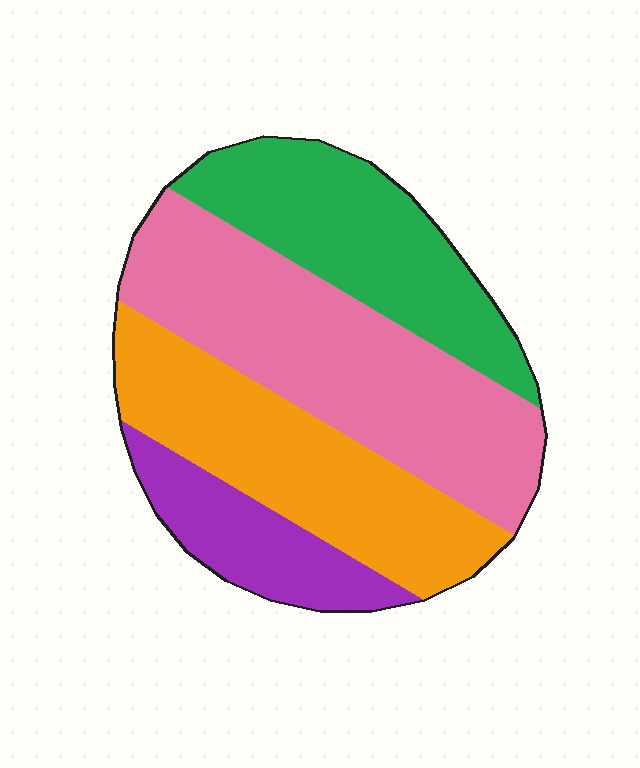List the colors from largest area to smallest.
From largest to smallest: pink, orange, green, purple.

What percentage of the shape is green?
Green covers 24% of the shape.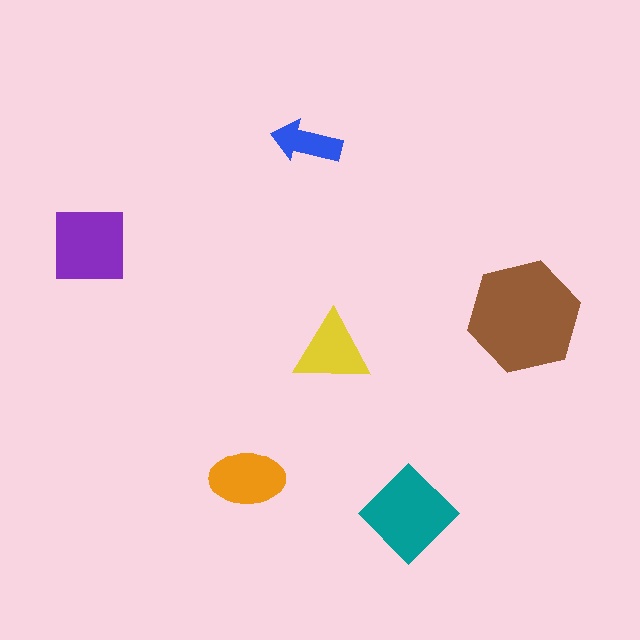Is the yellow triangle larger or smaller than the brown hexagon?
Smaller.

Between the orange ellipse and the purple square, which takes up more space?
The purple square.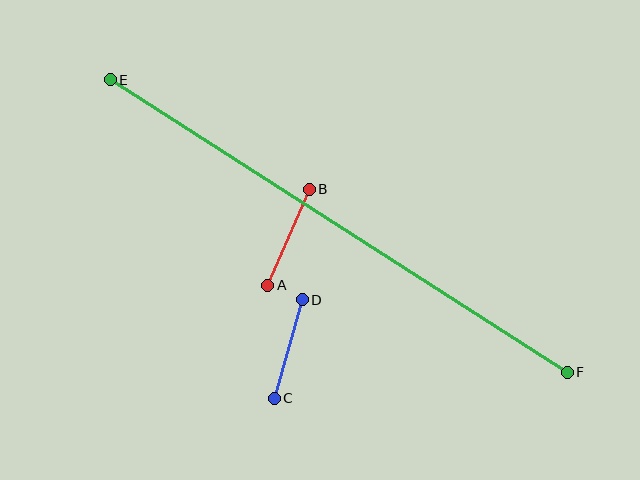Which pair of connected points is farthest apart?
Points E and F are farthest apart.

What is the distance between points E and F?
The distance is approximately 542 pixels.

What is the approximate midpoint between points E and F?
The midpoint is at approximately (339, 226) pixels.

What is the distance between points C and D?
The distance is approximately 102 pixels.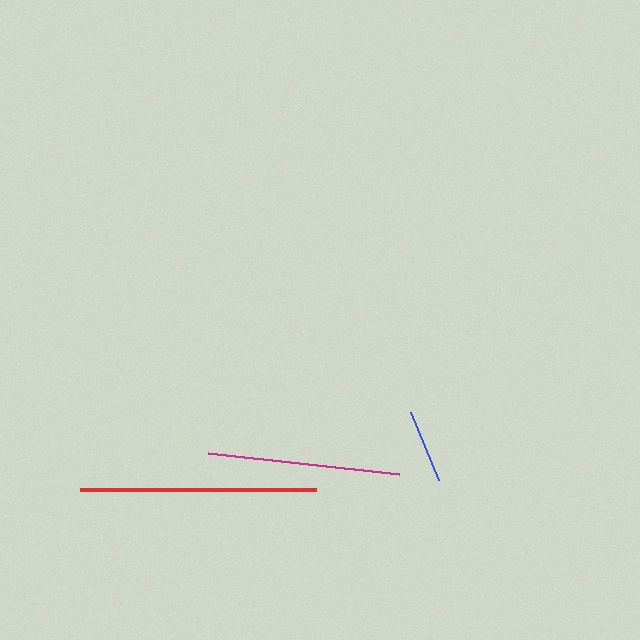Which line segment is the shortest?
The blue line is the shortest at approximately 74 pixels.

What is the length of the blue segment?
The blue segment is approximately 74 pixels long.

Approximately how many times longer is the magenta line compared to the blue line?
The magenta line is approximately 2.6 times the length of the blue line.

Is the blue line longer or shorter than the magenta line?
The magenta line is longer than the blue line.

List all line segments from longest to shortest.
From longest to shortest: red, magenta, blue.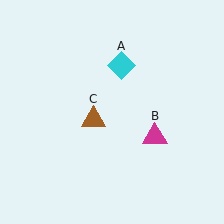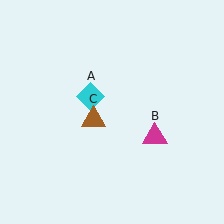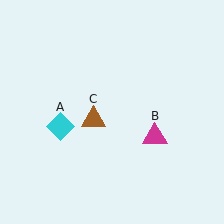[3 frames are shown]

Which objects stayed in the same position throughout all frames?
Magenta triangle (object B) and brown triangle (object C) remained stationary.